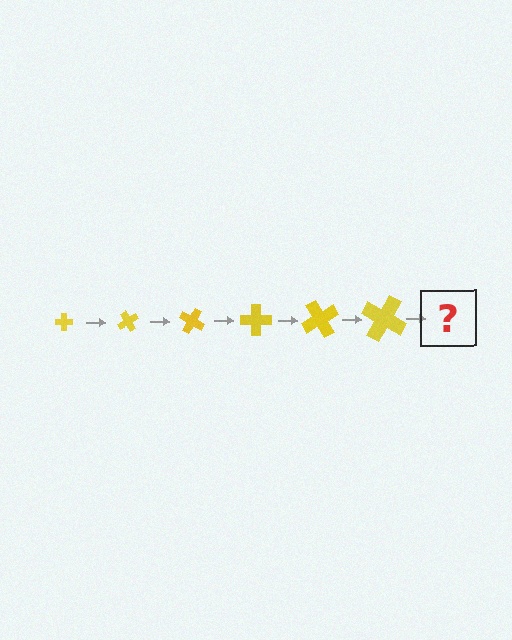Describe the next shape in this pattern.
It should be a cross, larger than the previous one and rotated 360 degrees from the start.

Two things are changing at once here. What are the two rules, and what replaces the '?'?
The two rules are that the cross grows larger each step and it rotates 60 degrees each step. The '?' should be a cross, larger than the previous one and rotated 360 degrees from the start.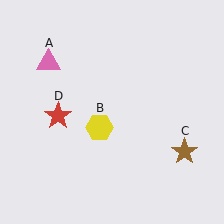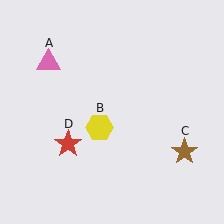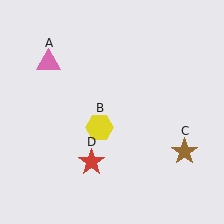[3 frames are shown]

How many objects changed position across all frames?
1 object changed position: red star (object D).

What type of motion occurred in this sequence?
The red star (object D) rotated counterclockwise around the center of the scene.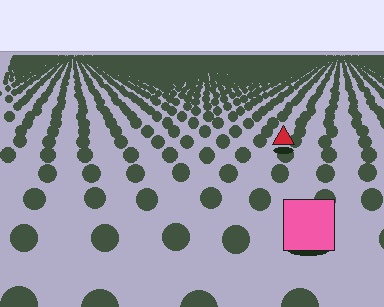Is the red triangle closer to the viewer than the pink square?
No. The pink square is closer — you can tell from the texture gradient: the ground texture is coarser near it.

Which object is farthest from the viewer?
The red triangle is farthest from the viewer. It appears smaller and the ground texture around it is denser.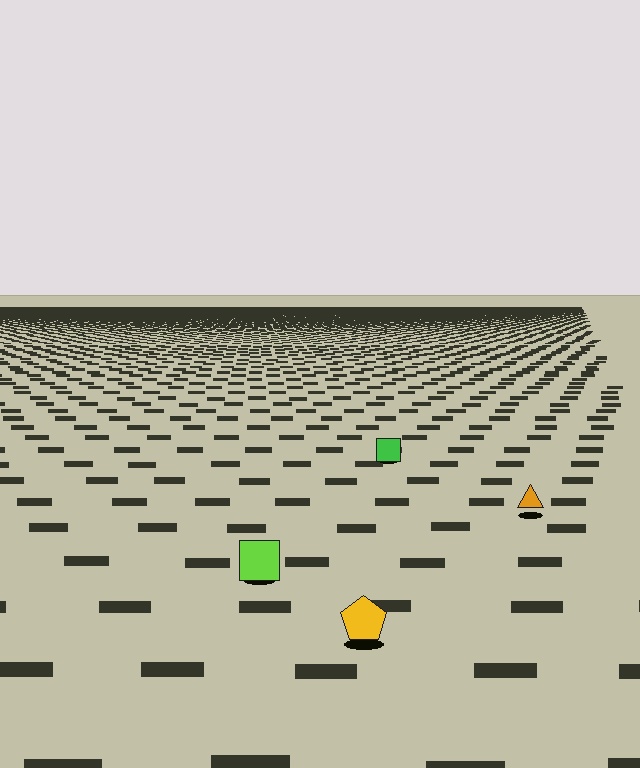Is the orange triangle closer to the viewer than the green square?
Yes. The orange triangle is closer — you can tell from the texture gradient: the ground texture is coarser near it.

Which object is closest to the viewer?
The yellow pentagon is closest. The texture marks near it are larger and more spread out.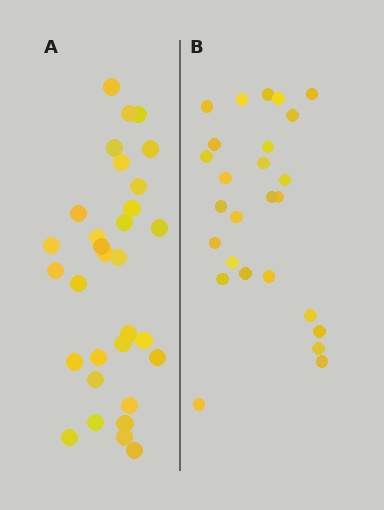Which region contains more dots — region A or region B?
Region A (the left region) has more dots.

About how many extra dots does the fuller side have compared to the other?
Region A has about 5 more dots than region B.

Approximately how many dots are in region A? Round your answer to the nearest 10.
About 30 dots. (The exact count is 31, which rounds to 30.)